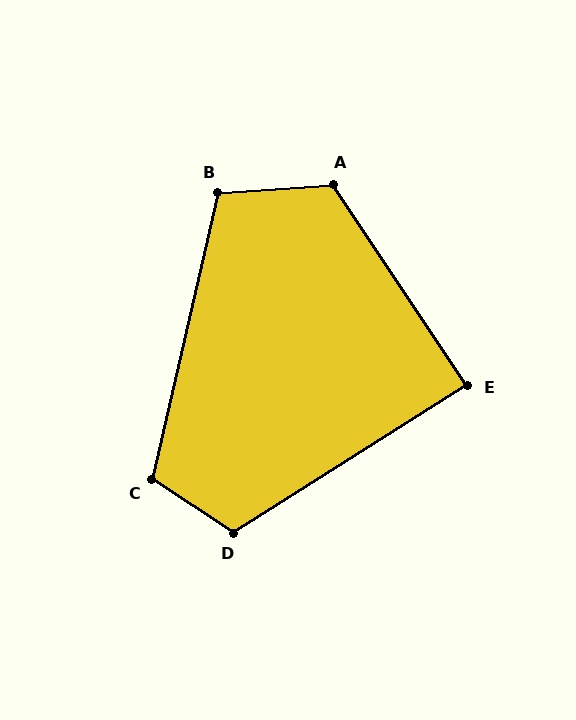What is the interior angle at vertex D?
Approximately 115 degrees (obtuse).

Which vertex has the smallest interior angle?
E, at approximately 89 degrees.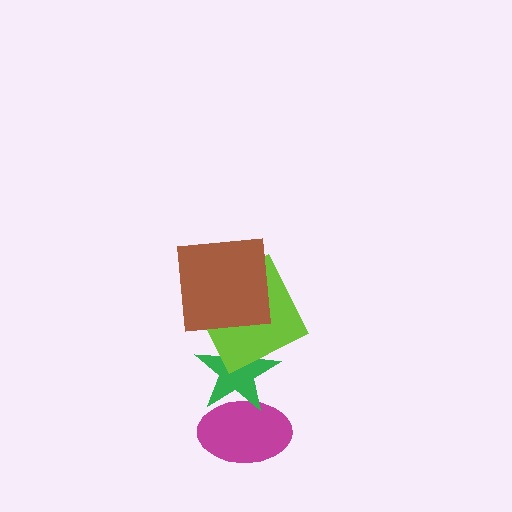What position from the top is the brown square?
The brown square is 1st from the top.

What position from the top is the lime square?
The lime square is 2nd from the top.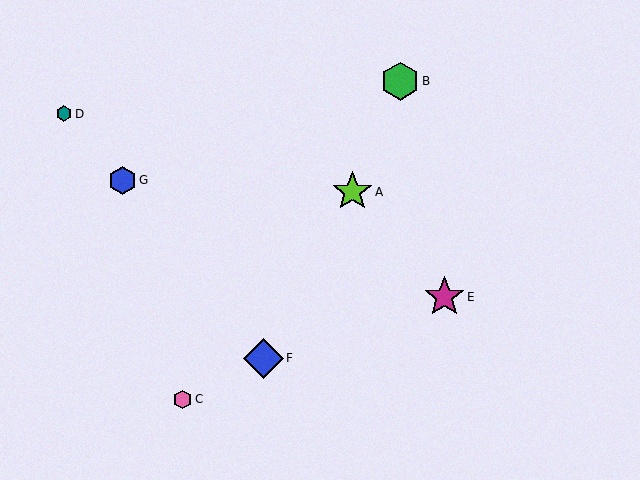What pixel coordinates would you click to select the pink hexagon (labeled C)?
Click at (183, 399) to select the pink hexagon C.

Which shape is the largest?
The magenta star (labeled E) is the largest.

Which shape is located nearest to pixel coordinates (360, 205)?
The lime star (labeled A) at (352, 192) is nearest to that location.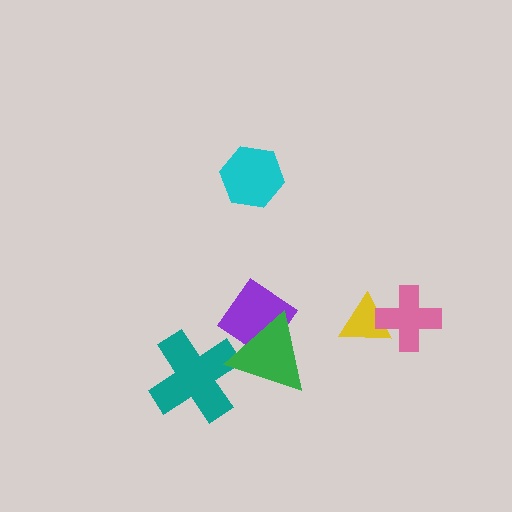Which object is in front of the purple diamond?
The green triangle is in front of the purple diamond.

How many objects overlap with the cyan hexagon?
0 objects overlap with the cyan hexagon.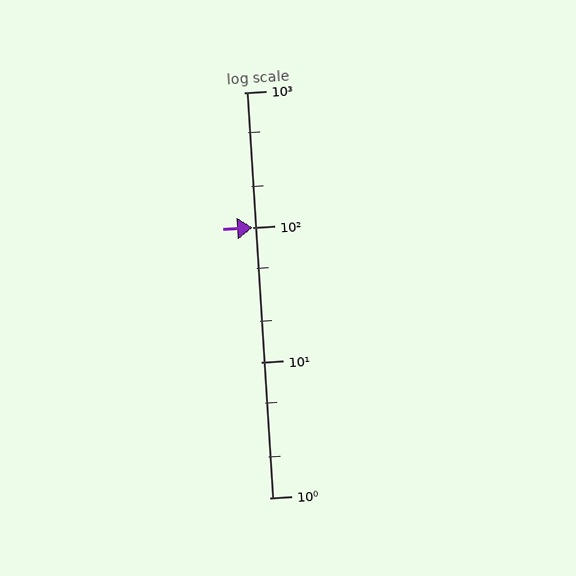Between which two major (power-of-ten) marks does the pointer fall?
The pointer is between 100 and 1000.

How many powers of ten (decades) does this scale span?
The scale spans 3 decades, from 1 to 1000.